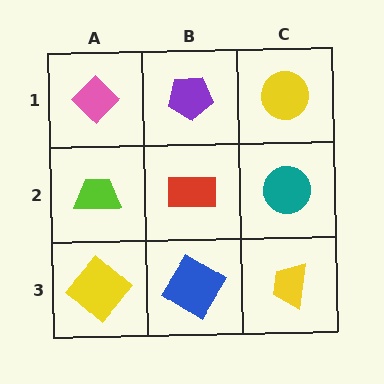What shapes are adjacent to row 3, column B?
A red rectangle (row 2, column B), a yellow diamond (row 3, column A), a yellow trapezoid (row 3, column C).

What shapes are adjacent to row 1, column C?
A teal circle (row 2, column C), a purple pentagon (row 1, column B).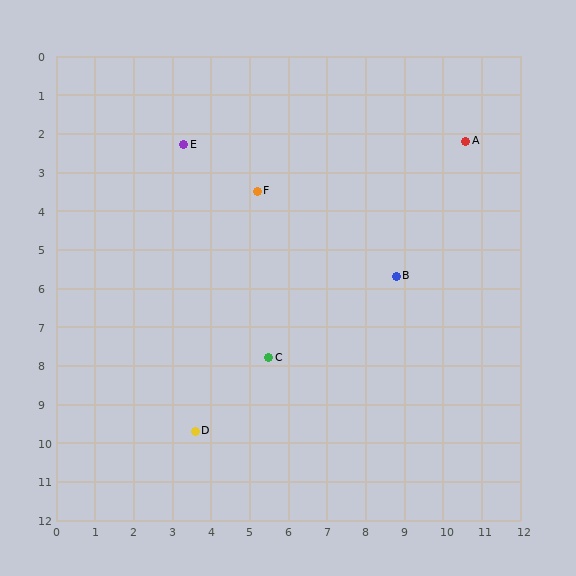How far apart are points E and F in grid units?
Points E and F are about 2.2 grid units apart.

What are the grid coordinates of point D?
Point D is at approximately (3.6, 9.7).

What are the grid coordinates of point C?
Point C is at approximately (5.5, 7.8).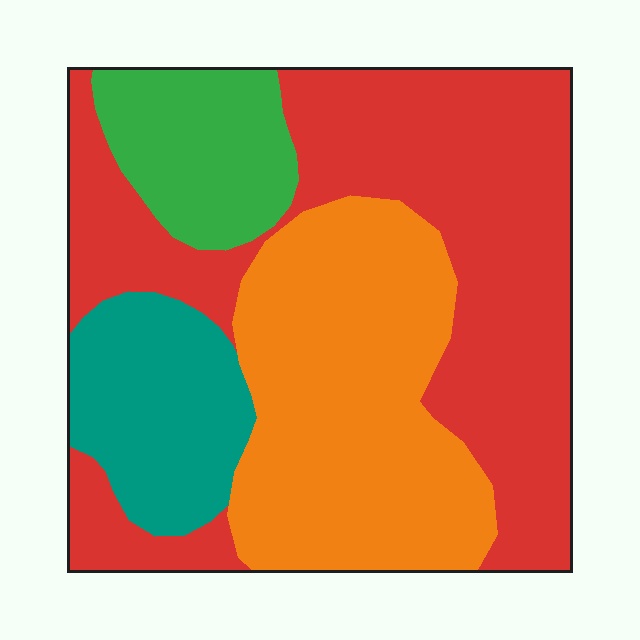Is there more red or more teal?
Red.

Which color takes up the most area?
Red, at roughly 45%.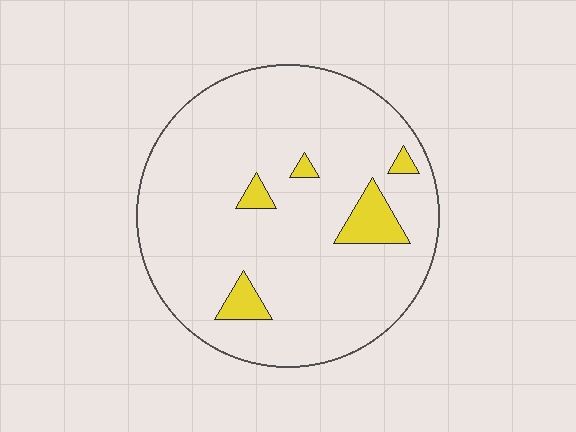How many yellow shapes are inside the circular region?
5.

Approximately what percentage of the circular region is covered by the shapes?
Approximately 10%.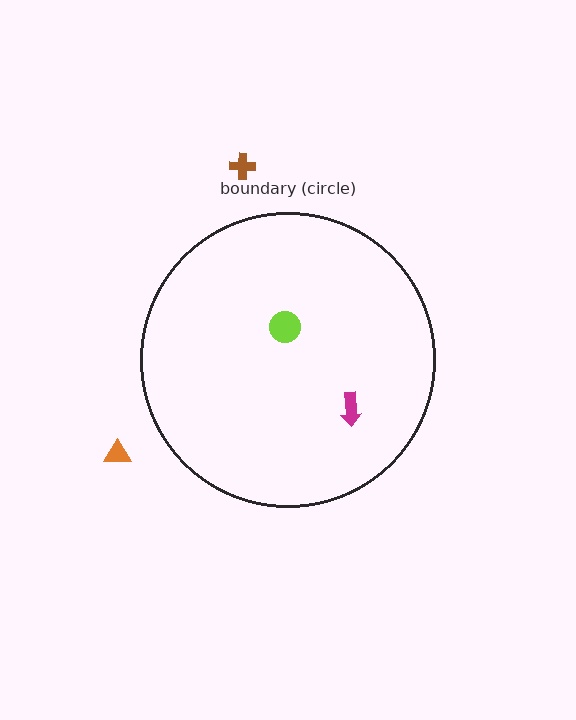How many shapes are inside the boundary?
2 inside, 2 outside.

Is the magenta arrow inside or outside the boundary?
Inside.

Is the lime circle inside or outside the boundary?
Inside.